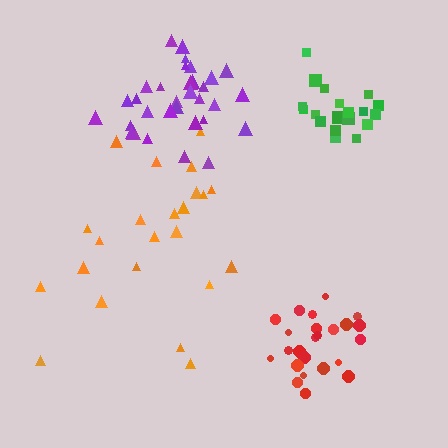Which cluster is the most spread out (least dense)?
Orange.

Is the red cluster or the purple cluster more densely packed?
Red.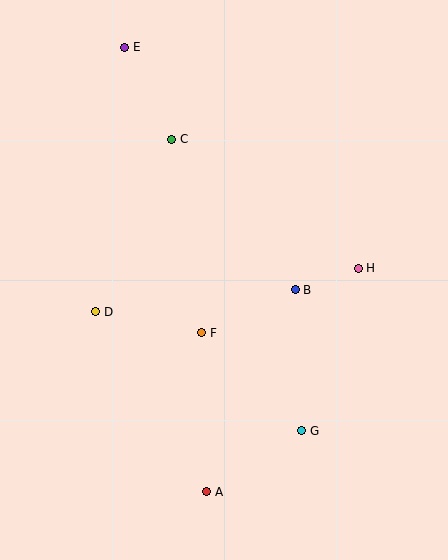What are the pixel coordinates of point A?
Point A is at (207, 492).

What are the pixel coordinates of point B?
Point B is at (295, 290).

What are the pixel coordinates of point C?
Point C is at (172, 139).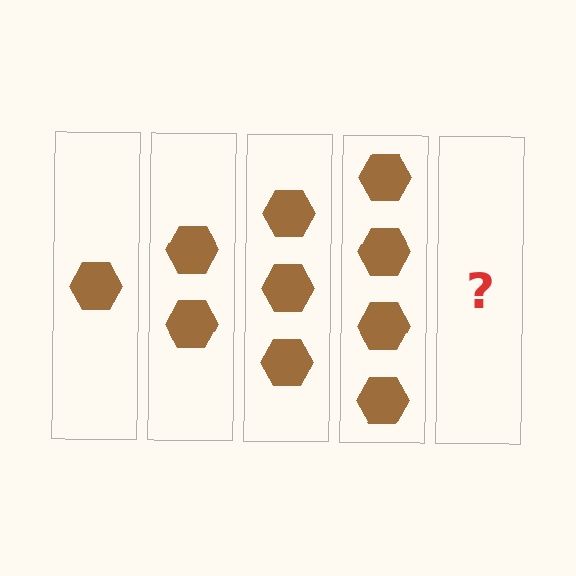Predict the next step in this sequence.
The next step is 5 hexagons.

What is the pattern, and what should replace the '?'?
The pattern is that each step adds one more hexagon. The '?' should be 5 hexagons.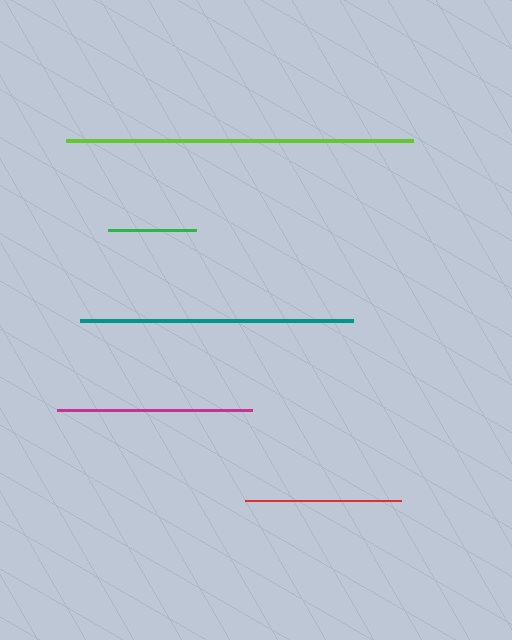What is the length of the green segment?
The green segment is approximately 88 pixels long.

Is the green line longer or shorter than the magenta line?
The magenta line is longer than the green line.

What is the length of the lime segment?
The lime segment is approximately 347 pixels long.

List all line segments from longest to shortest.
From longest to shortest: lime, teal, magenta, red, green.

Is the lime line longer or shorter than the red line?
The lime line is longer than the red line.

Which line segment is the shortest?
The green line is the shortest at approximately 88 pixels.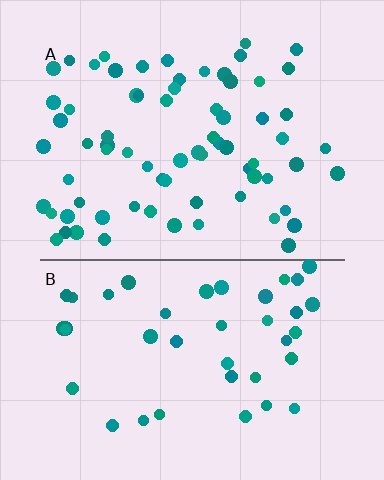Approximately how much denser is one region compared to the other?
Approximately 1.7× — region A over region B.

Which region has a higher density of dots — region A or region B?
A (the top).